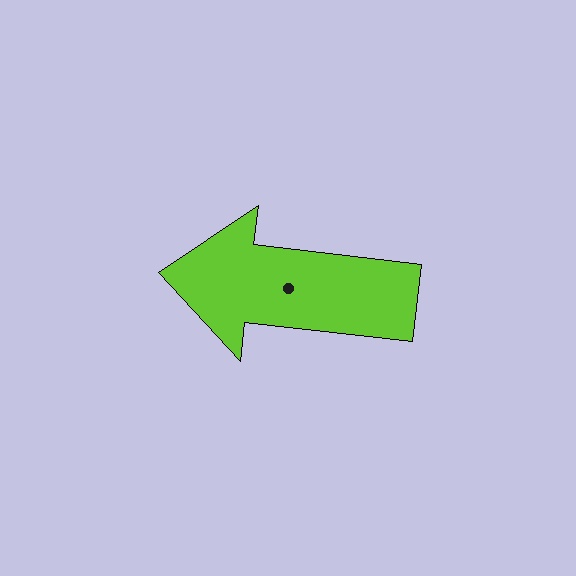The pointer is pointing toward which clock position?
Roughly 9 o'clock.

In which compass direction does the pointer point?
West.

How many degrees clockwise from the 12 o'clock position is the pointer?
Approximately 277 degrees.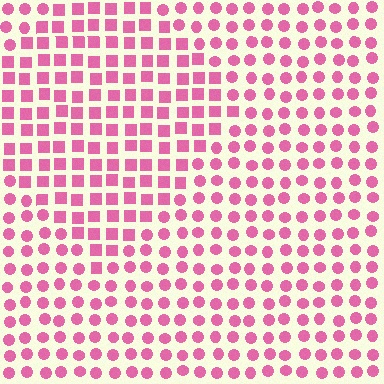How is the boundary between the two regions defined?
The boundary is defined by a change in element shape: squares inside vs. circles outside. All elements share the same color and spacing.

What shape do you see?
I see a diamond.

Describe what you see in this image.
The image is filled with small pink elements arranged in a uniform grid. A diamond-shaped region contains squares, while the surrounding area contains circles. The boundary is defined purely by the change in element shape.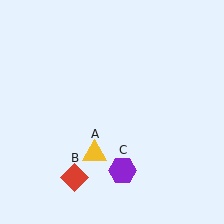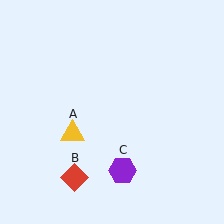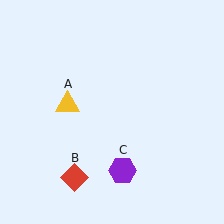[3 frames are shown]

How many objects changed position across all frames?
1 object changed position: yellow triangle (object A).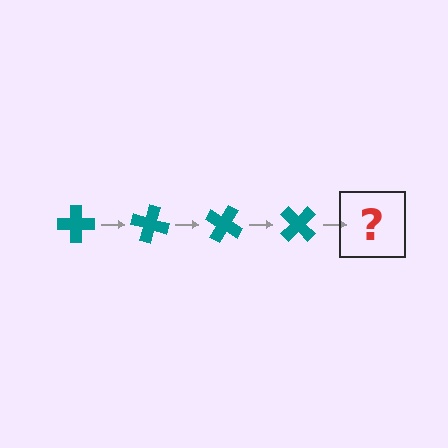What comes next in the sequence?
The next element should be a teal cross rotated 60 degrees.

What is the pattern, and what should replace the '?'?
The pattern is that the cross rotates 15 degrees each step. The '?' should be a teal cross rotated 60 degrees.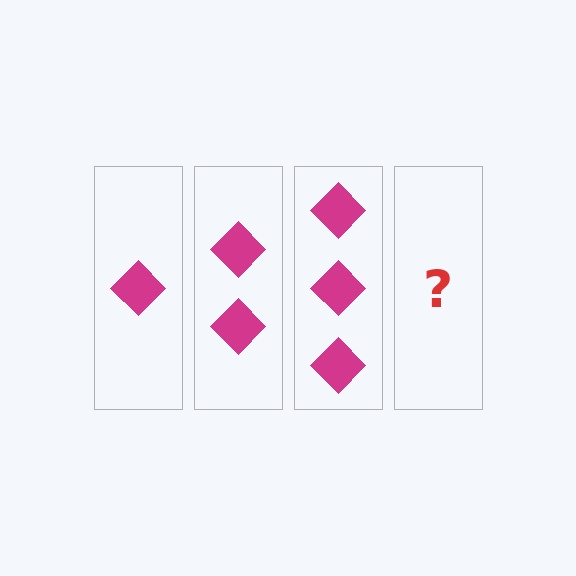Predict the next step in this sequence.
The next step is 4 diamonds.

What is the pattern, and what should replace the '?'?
The pattern is that each step adds one more diamond. The '?' should be 4 diamonds.